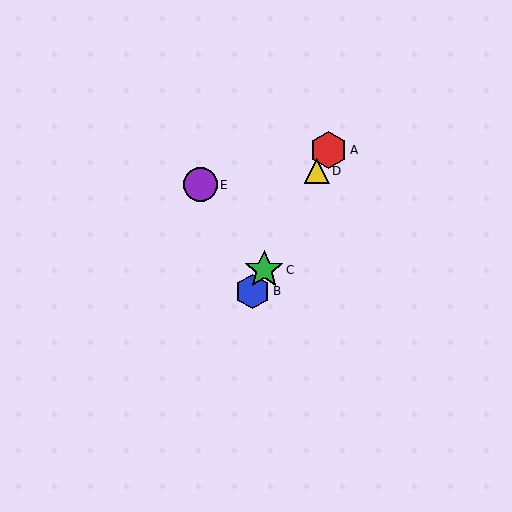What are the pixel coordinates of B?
Object B is at (252, 291).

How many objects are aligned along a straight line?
4 objects (A, B, C, D) are aligned along a straight line.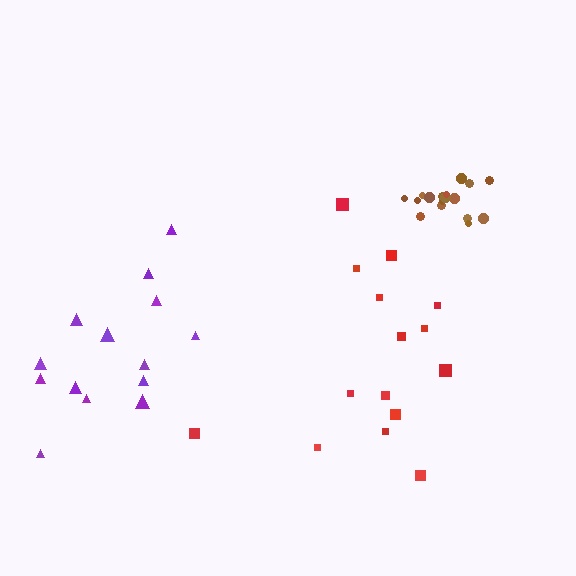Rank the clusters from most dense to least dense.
brown, purple, red.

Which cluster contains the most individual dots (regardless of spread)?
Brown (17).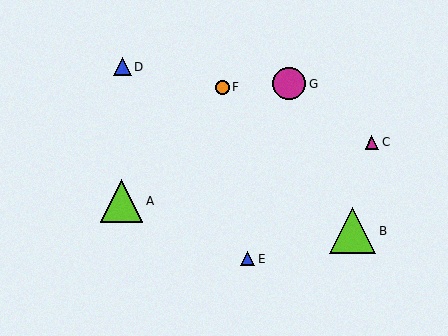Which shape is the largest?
The lime triangle (labeled B) is the largest.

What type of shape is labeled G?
Shape G is a magenta circle.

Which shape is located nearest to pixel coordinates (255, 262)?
The blue triangle (labeled E) at (248, 259) is nearest to that location.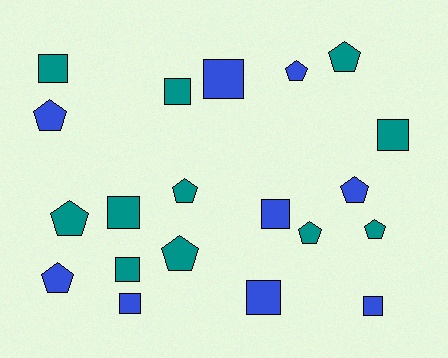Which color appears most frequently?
Teal, with 11 objects.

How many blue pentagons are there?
There are 4 blue pentagons.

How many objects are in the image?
There are 20 objects.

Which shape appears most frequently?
Square, with 10 objects.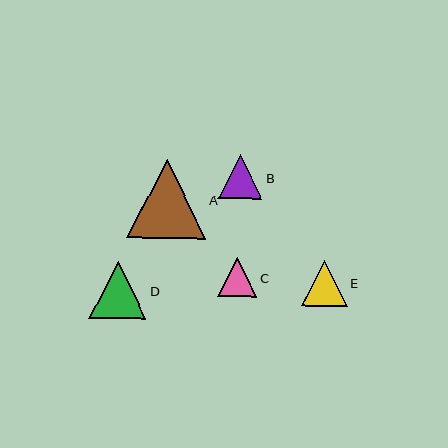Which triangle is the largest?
Triangle A is the largest with a size of approximately 79 pixels.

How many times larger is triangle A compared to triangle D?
Triangle A is approximately 1.4 times the size of triangle D.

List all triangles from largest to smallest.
From largest to smallest: A, D, E, B, C.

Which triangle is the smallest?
Triangle C is the smallest with a size of approximately 39 pixels.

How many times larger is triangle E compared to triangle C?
Triangle E is approximately 1.2 times the size of triangle C.